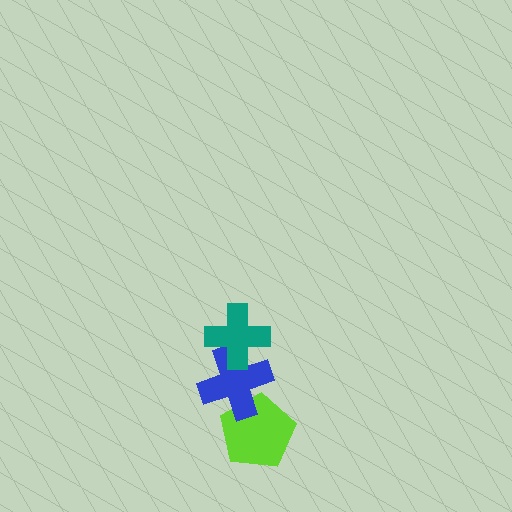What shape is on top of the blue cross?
The teal cross is on top of the blue cross.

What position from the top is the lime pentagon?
The lime pentagon is 3rd from the top.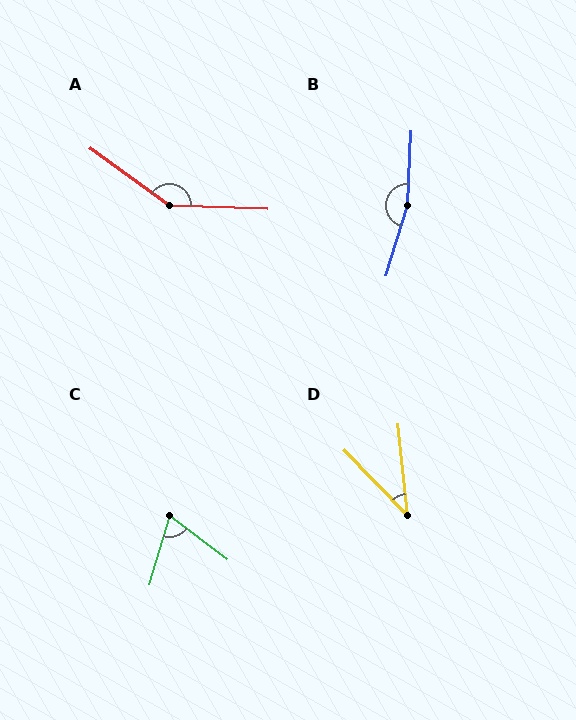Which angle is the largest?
B, at approximately 165 degrees.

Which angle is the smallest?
D, at approximately 38 degrees.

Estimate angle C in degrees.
Approximately 69 degrees.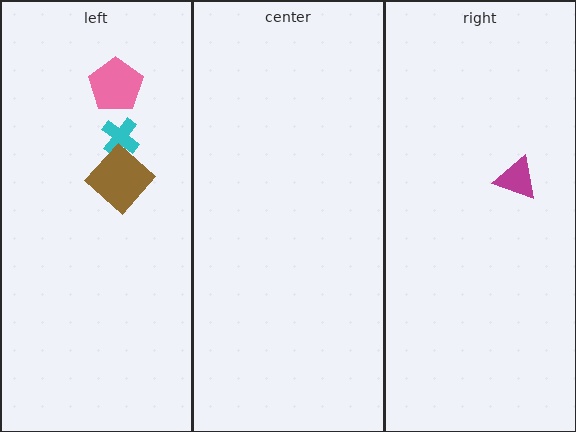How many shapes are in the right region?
1.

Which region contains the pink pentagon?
The left region.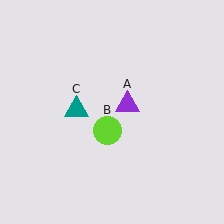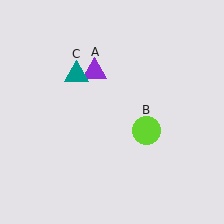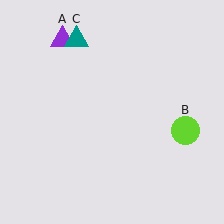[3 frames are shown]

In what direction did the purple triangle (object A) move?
The purple triangle (object A) moved up and to the left.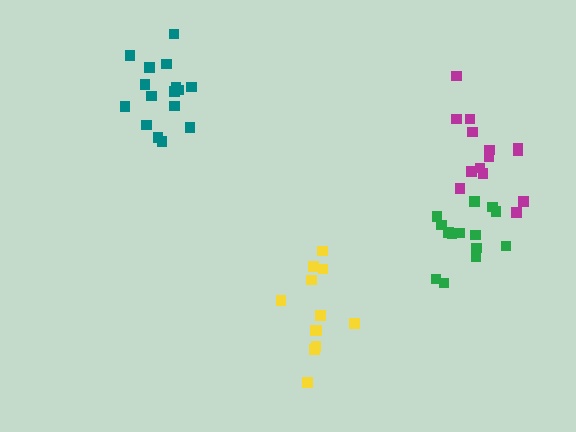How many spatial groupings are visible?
There are 4 spatial groupings.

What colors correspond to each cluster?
The clusters are colored: yellow, teal, magenta, green.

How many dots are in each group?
Group 1: 12 dots, Group 2: 16 dots, Group 3: 14 dots, Group 4: 14 dots (56 total).